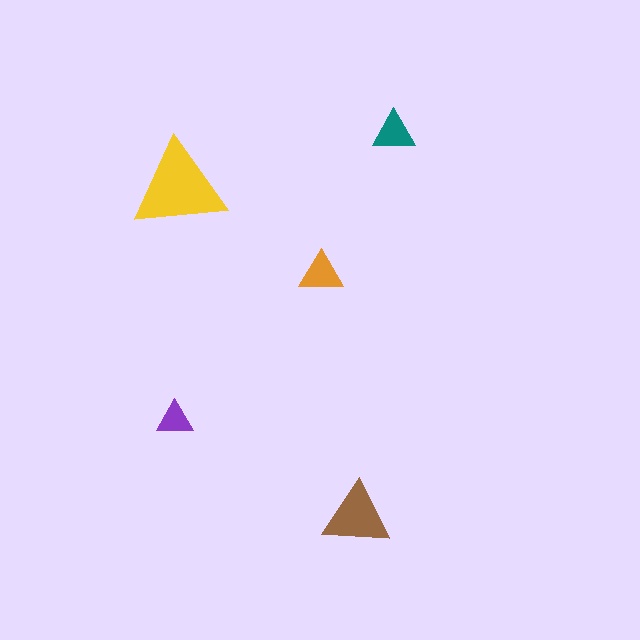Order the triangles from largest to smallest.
the yellow one, the brown one, the orange one, the teal one, the purple one.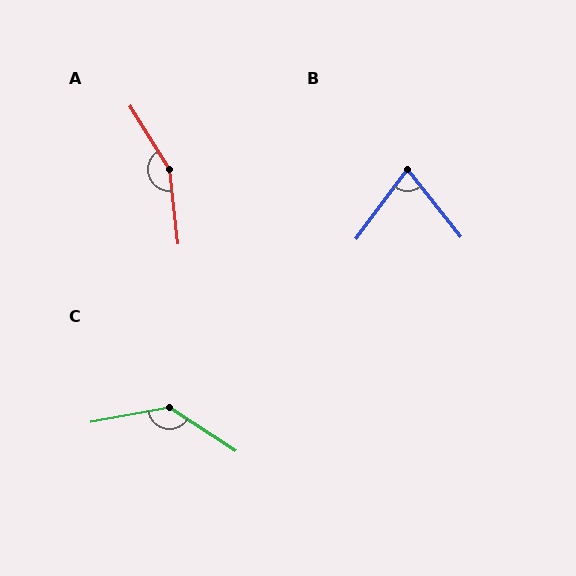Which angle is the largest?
A, at approximately 154 degrees.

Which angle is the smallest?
B, at approximately 75 degrees.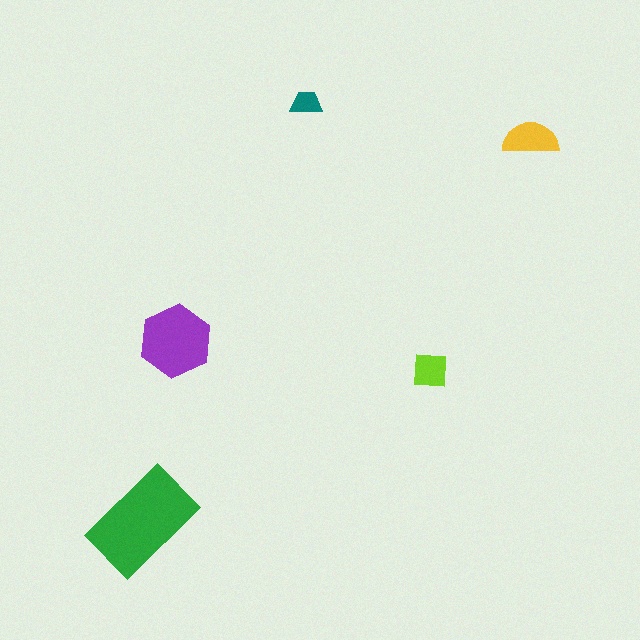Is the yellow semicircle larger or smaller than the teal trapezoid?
Larger.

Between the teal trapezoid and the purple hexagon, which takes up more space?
The purple hexagon.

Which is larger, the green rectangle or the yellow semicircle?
The green rectangle.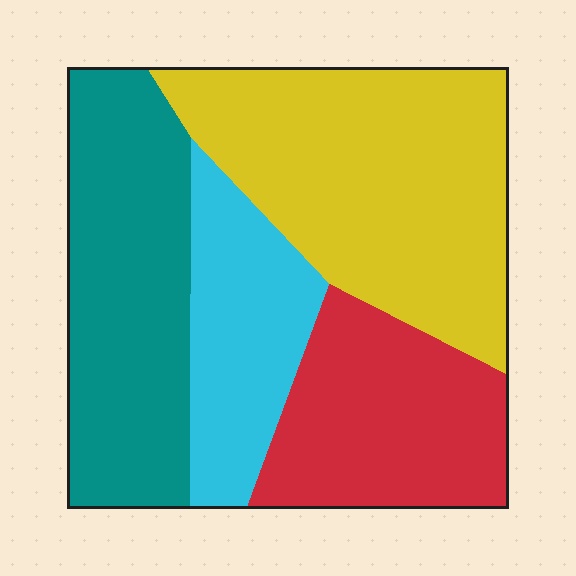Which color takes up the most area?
Yellow, at roughly 35%.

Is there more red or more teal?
Teal.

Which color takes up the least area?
Cyan, at roughly 15%.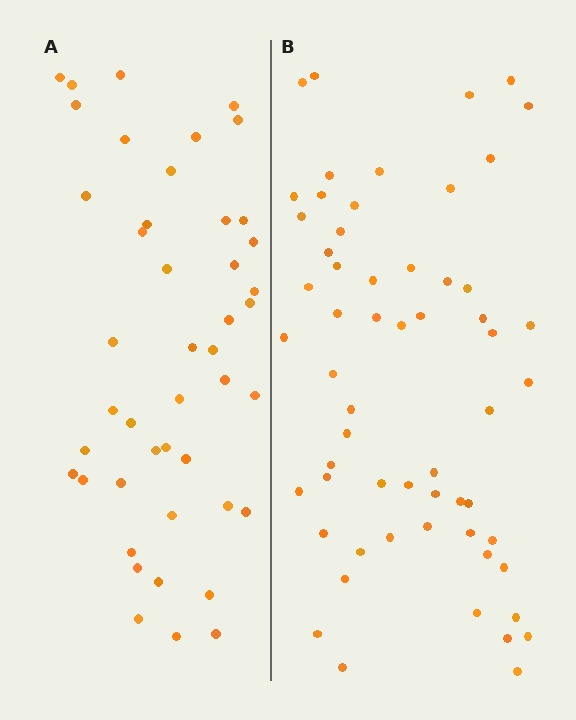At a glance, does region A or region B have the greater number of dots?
Region B (the right region) has more dots.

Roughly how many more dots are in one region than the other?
Region B has approximately 15 more dots than region A.